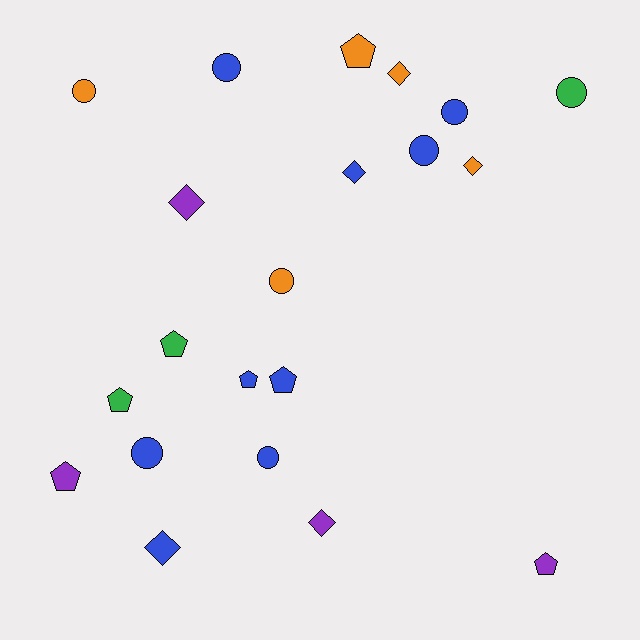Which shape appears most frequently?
Circle, with 8 objects.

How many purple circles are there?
There are no purple circles.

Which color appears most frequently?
Blue, with 9 objects.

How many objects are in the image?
There are 21 objects.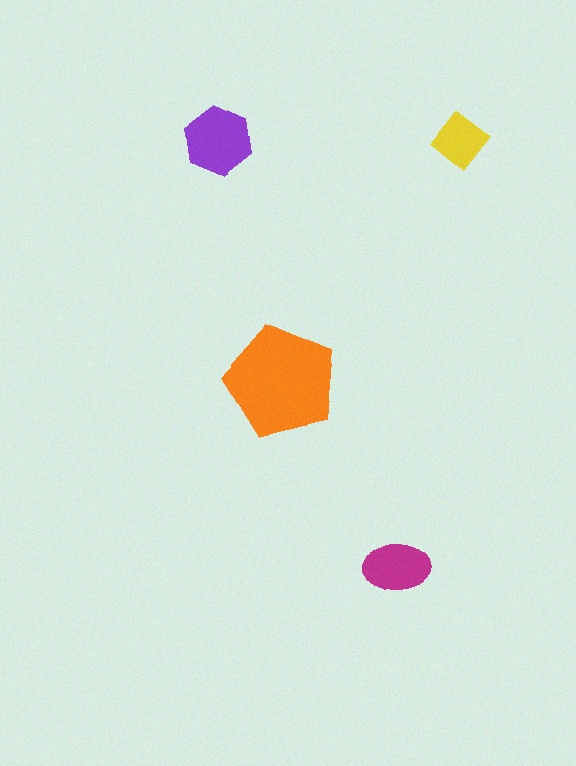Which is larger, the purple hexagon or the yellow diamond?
The purple hexagon.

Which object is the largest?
The orange pentagon.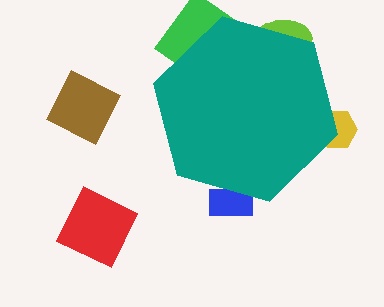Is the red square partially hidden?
No, the red square is fully visible.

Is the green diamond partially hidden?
Yes, the green diamond is partially hidden behind the teal hexagon.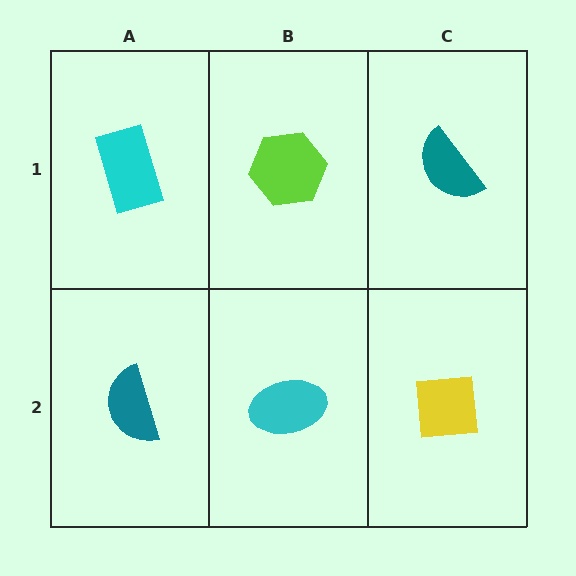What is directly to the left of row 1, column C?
A lime hexagon.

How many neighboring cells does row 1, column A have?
2.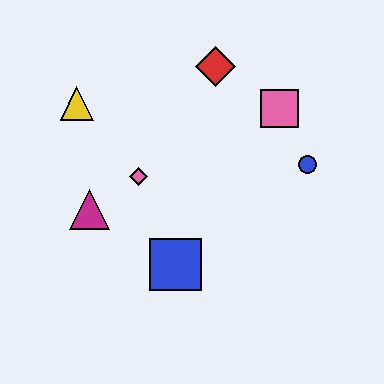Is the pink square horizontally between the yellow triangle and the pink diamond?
No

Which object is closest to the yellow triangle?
The pink diamond is closest to the yellow triangle.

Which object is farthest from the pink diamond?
The blue circle is farthest from the pink diamond.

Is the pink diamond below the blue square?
No